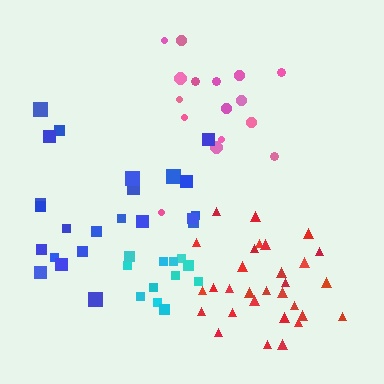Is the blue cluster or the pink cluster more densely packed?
Pink.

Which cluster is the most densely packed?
Cyan.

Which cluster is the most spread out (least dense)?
Blue.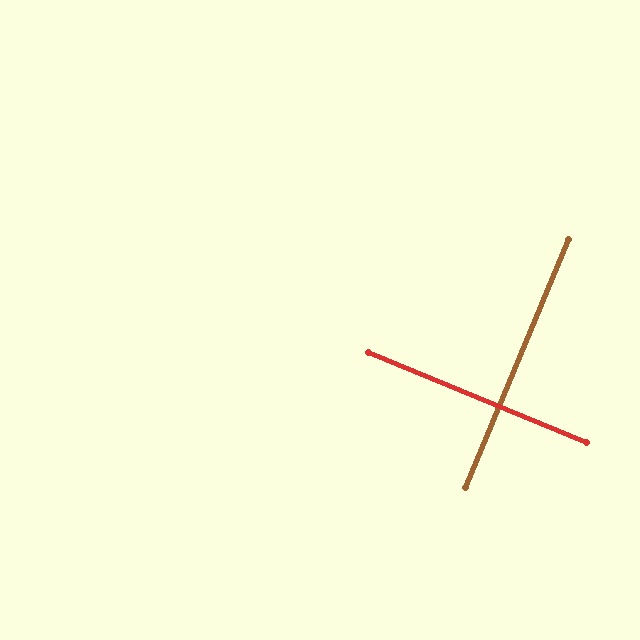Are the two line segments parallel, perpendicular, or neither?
Perpendicular — they meet at approximately 90°.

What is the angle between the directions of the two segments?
Approximately 90 degrees.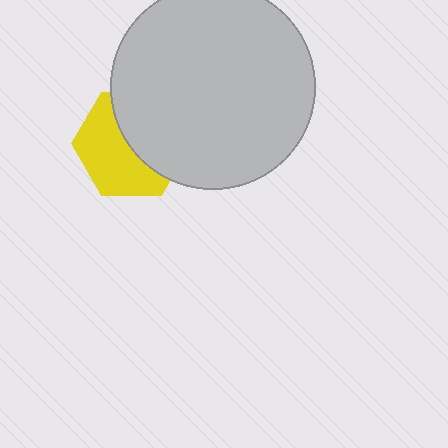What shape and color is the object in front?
The object in front is a light gray circle.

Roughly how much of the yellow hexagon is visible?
About half of it is visible (roughly 52%).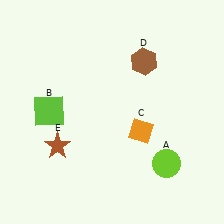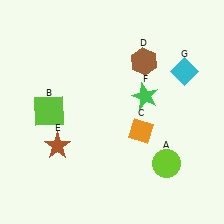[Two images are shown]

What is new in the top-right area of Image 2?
A cyan diamond (G) was added in the top-right area of Image 2.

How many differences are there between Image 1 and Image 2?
There are 2 differences between the two images.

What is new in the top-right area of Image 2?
A green star (F) was added in the top-right area of Image 2.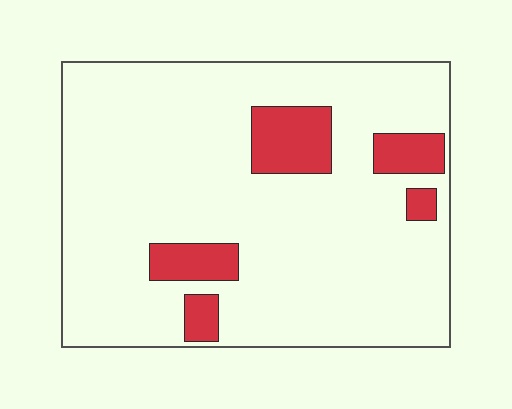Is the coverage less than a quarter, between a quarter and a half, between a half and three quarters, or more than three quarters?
Less than a quarter.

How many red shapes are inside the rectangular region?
5.